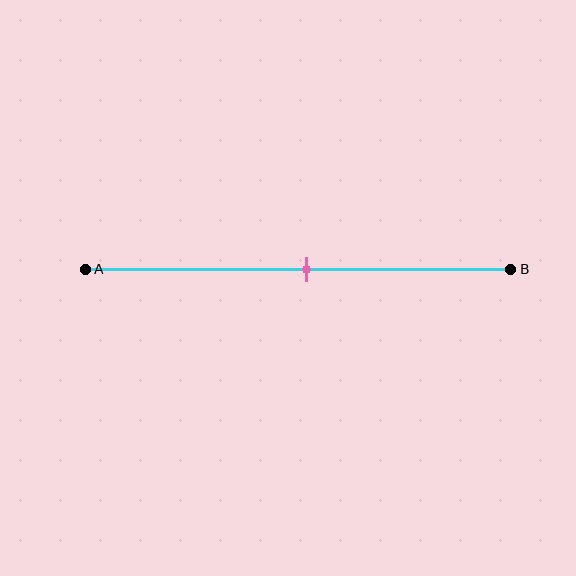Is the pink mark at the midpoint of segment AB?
Yes, the mark is approximately at the midpoint.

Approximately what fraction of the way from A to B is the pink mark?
The pink mark is approximately 50% of the way from A to B.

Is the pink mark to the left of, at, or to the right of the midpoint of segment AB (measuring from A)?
The pink mark is approximately at the midpoint of segment AB.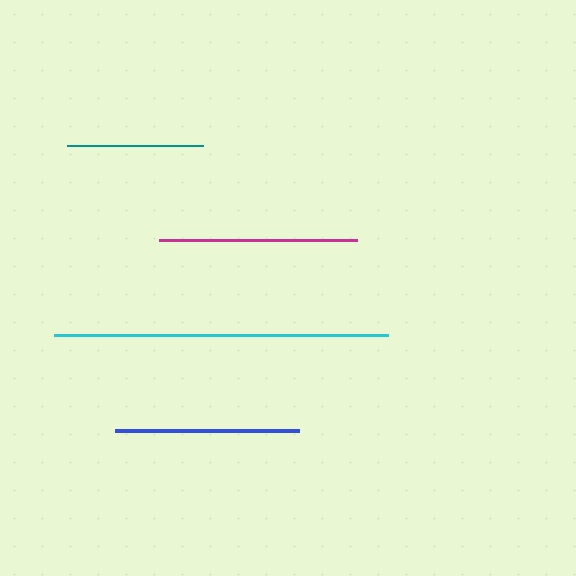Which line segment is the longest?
The cyan line is the longest at approximately 335 pixels.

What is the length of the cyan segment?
The cyan segment is approximately 335 pixels long.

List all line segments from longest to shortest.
From longest to shortest: cyan, magenta, blue, teal.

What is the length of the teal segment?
The teal segment is approximately 136 pixels long.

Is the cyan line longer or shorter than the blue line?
The cyan line is longer than the blue line.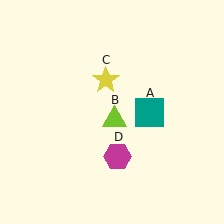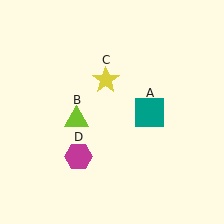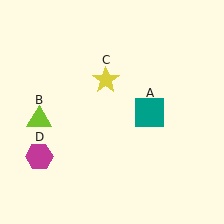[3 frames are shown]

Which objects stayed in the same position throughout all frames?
Teal square (object A) and yellow star (object C) remained stationary.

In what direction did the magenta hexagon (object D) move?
The magenta hexagon (object D) moved left.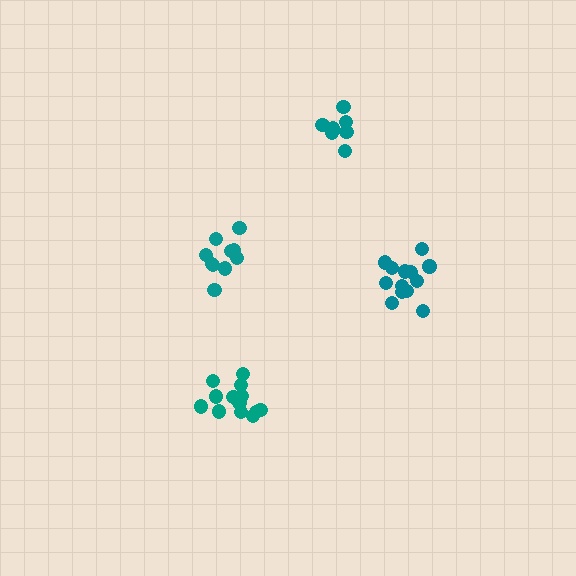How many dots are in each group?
Group 1: 13 dots, Group 2: 7 dots, Group 3: 10 dots, Group 4: 13 dots (43 total).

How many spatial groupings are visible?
There are 4 spatial groupings.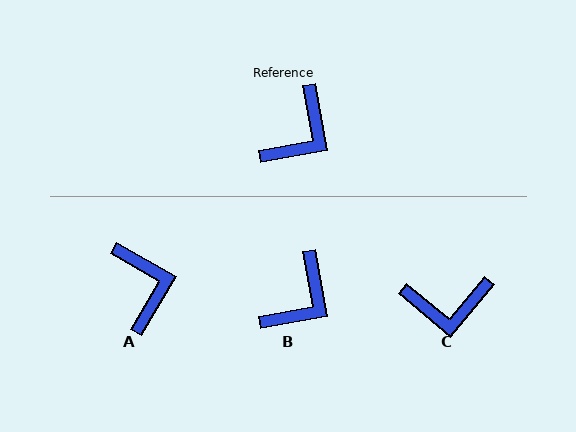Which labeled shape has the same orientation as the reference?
B.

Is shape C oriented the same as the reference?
No, it is off by about 50 degrees.